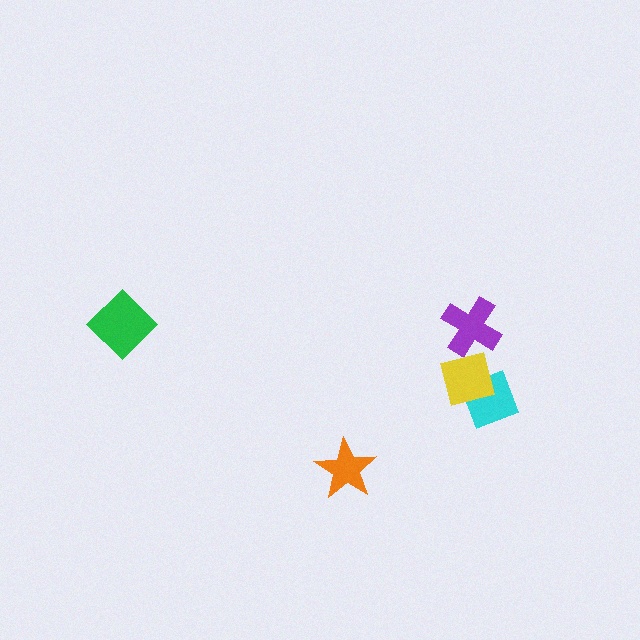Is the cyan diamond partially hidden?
Yes, it is partially covered by another shape.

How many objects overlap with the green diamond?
0 objects overlap with the green diamond.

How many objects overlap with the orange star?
0 objects overlap with the orange star.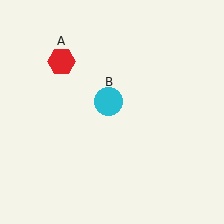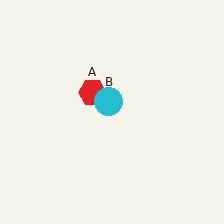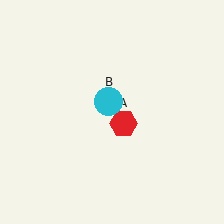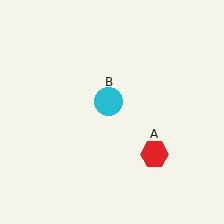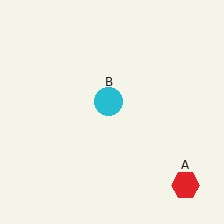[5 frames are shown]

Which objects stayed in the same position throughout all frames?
Cyan circle (object B) remained stationary.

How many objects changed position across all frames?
1 object changed position: red hexagon (object A).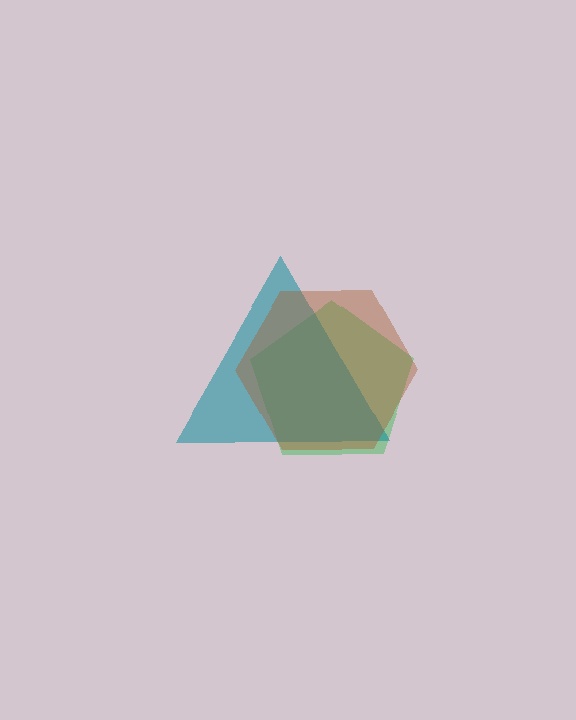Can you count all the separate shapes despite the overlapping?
Yes, there are 3 separate shapes.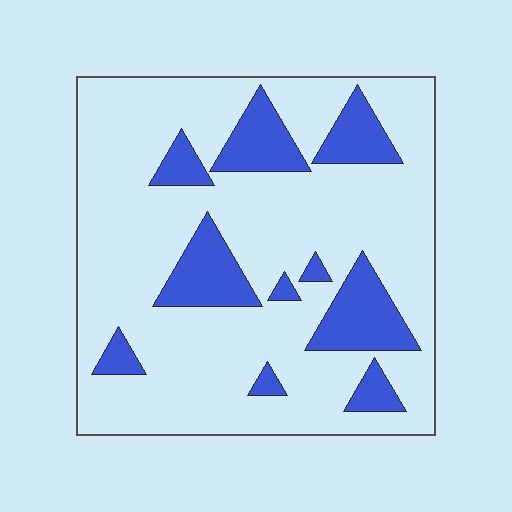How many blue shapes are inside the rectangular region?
10.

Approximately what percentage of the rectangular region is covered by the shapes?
Approximately 20%.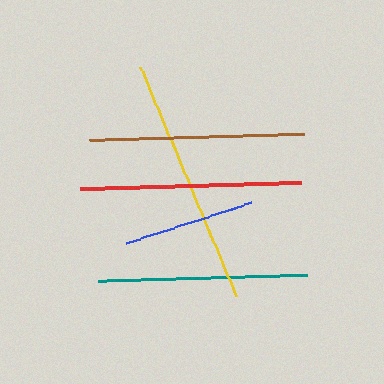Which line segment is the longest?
The yellow line is the longest at approximately 248 pixels.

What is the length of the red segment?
The red segment is approximately 222 pixels long.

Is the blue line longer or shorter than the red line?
The red line is longer than the blue line.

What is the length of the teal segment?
The teal segment is approximately 210 pixels long.